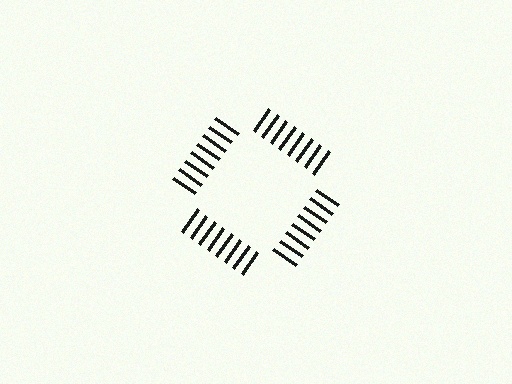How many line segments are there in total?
32 — 8 along each of the 4 edges.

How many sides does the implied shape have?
4 sides — the line-ends trace a square.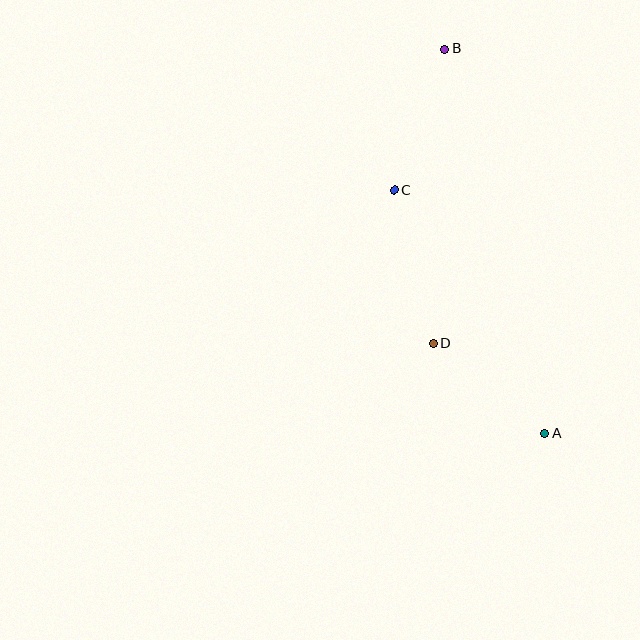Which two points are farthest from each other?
Points A and B are farthest from each other.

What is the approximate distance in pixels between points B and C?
The distance between B and C is approximately 150 pixels.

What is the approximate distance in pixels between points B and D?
The distance between B and D is approximately 295 pixels.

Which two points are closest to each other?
Points A and D are closest to each other.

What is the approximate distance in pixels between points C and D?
The distance between C and D is approximately 158 pixels.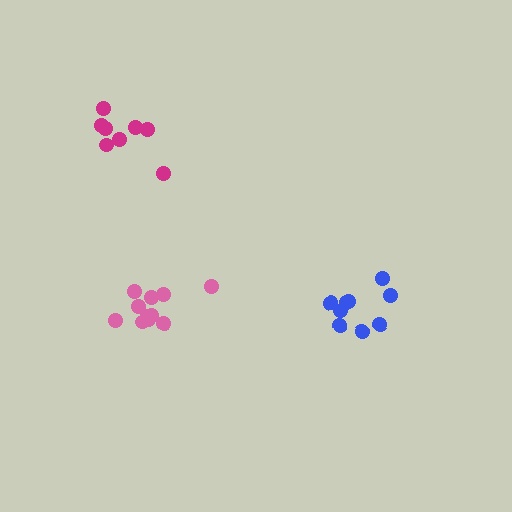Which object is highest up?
The magenta cluster is topmost.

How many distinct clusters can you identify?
There are 3 distinct clusters.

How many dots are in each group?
Group 1: 11 dots, Group 2: 9 dots, Group 3: 8 dots (28 total).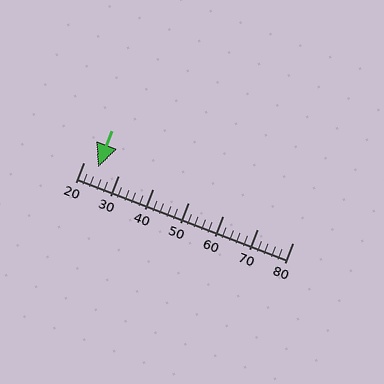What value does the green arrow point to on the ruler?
The green arrow points to approximately 24.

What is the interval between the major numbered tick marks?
The major tick marks are spaced 10 units apart.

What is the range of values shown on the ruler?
The ruler shows values from 20 to 80.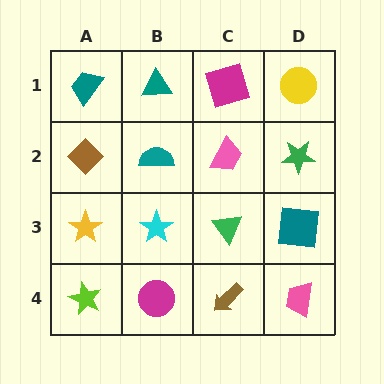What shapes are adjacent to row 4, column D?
A teal square (row 3, column D), a brown arrow (row 4, column C).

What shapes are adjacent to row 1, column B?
A teal semicircle (row 2, column B), a teal trapezoid (row 1, column A), a magenta square (row 1, column C).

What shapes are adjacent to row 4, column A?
A yellow star (row 3, column A), a magenta circle (row 4, column B).